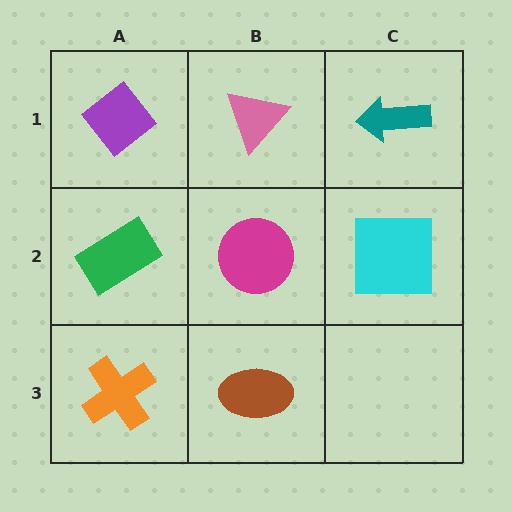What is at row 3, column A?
An orange cross.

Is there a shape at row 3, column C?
No, that cell is empty.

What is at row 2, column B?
A magenta circle.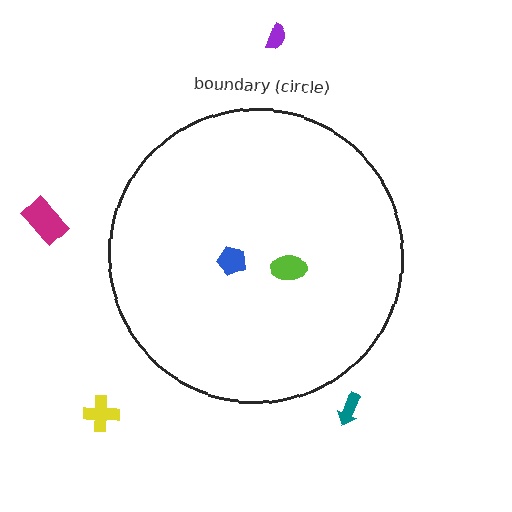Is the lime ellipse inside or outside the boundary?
Inside.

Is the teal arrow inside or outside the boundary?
Outside.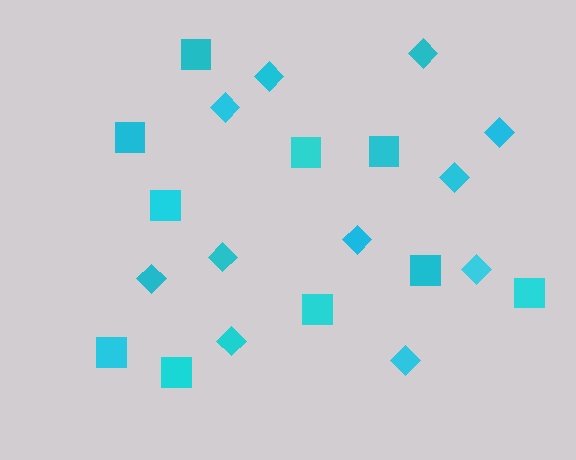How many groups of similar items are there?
There are 2 groups: one group of squares (10) and one group of diamonds (11).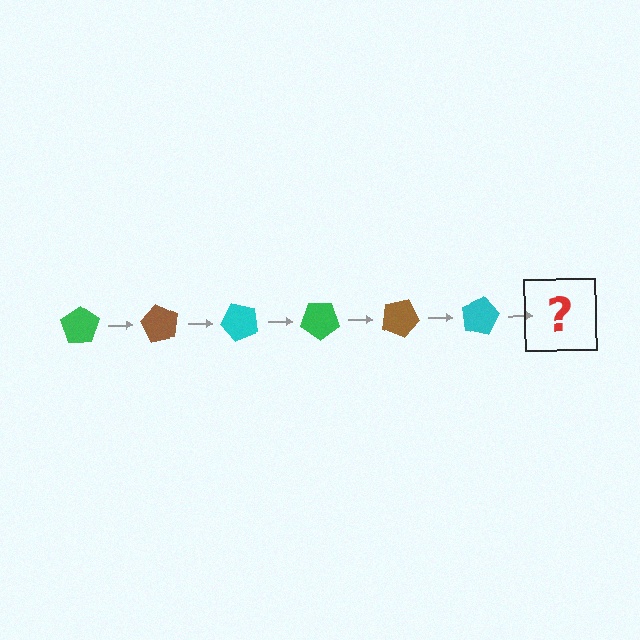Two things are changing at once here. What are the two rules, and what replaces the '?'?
The two rules are that it rotates 60 degrees each step and the color cycles through green, brown, and cyan. The '?' should be a green pentagon, rotated 360 degrees from the start.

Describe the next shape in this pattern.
It should be a green pentagon, rotated 360 degrees from the start.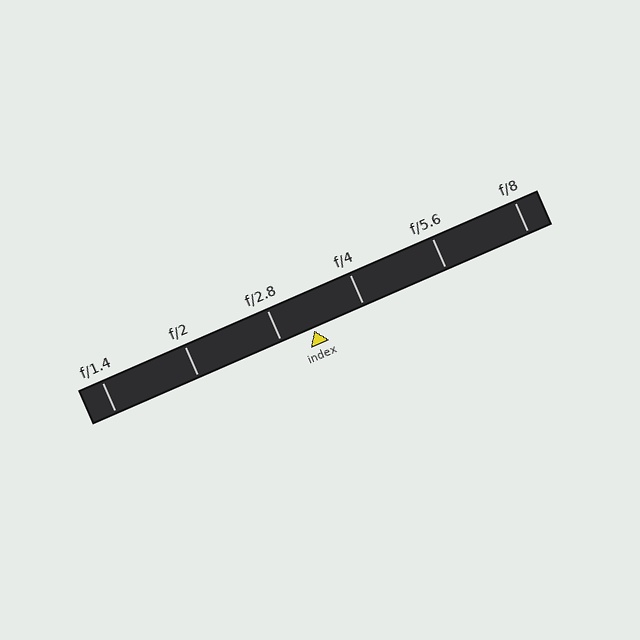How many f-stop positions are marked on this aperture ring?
There are 6 f-stop positions marked.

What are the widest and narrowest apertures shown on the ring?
The widest aperture shown is f/1.4 and the narrowest is f/8.